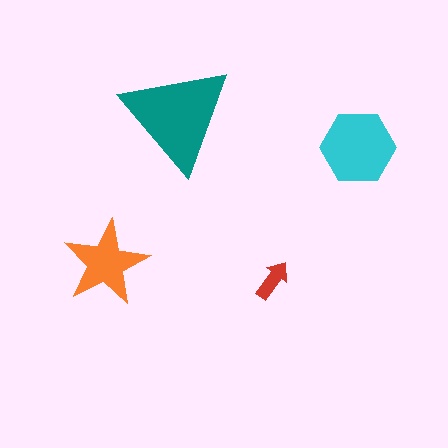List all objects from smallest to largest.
The red arrow, the orange star, the cyan hexagon, the teal triangle.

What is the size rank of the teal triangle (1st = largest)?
1st.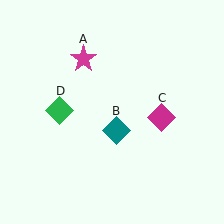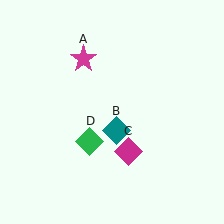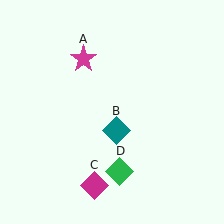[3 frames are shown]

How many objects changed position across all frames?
2 objects changed position: magenta diamond (object C), green diamond (object D).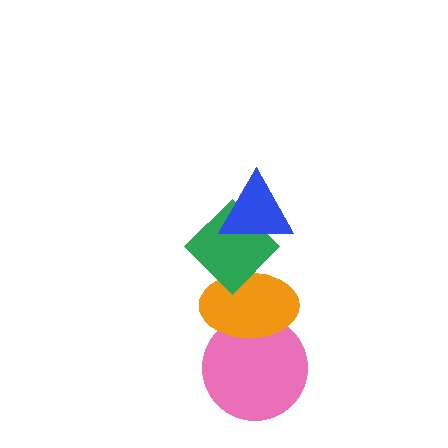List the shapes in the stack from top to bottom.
From top to bottom: the blue triangle, the green diamond, the orange ellipse, the pink circle.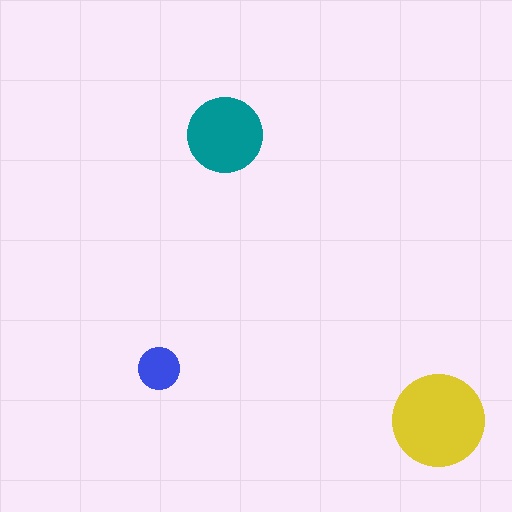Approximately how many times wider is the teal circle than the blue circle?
About 2 times wider.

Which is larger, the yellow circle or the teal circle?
The yellow one.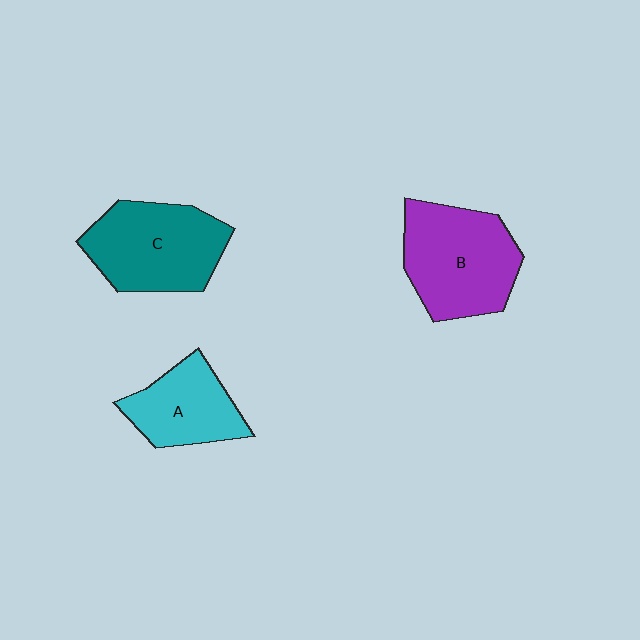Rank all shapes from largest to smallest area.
From largest to smallest: B (purple), C (teal), A (cyan).